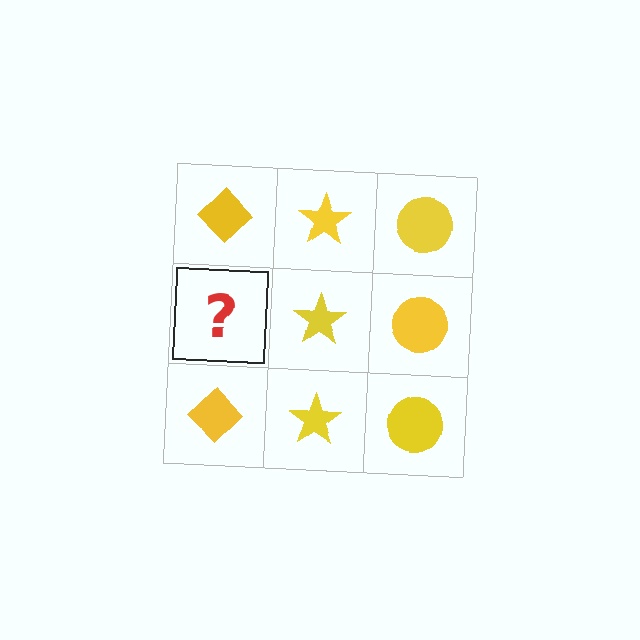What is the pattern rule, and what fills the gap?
The rule is that each column has a consistent shape. The gap should be filled with a yellow diamond.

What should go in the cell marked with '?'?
The missing cell should contain a yellow diamond.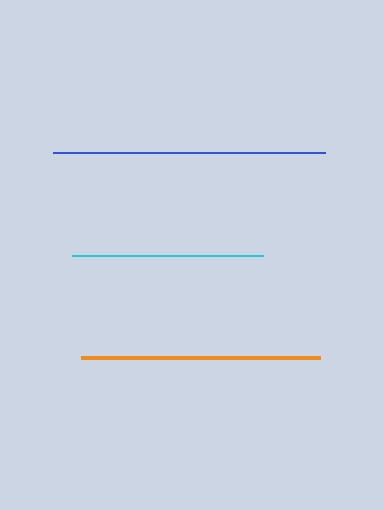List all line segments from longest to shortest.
From longest to shortest: blue, orange, cyan.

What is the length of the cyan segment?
The cyan segment is approximately 191 pixels long.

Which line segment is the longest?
The blue line is the longest at approximately 271 pixels.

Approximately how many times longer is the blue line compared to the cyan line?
The blue line is approximately 1.4 times the length of the cyan line.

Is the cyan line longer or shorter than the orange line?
The orange line is longer than the cyan line.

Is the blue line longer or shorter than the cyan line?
The blue line is longer than the cyan line.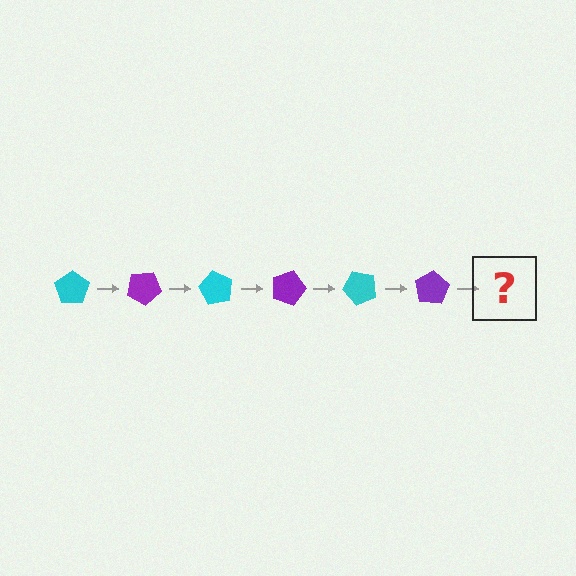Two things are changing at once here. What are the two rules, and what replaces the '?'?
The two rules are that it rotates 30 degrees each step and the color cycles through cyan and purple. The '?' should be a cyan pentagon, rotated 180 degrees from the start.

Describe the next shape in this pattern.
It should be a cyan pentagon, rotated 180 degrees from the start.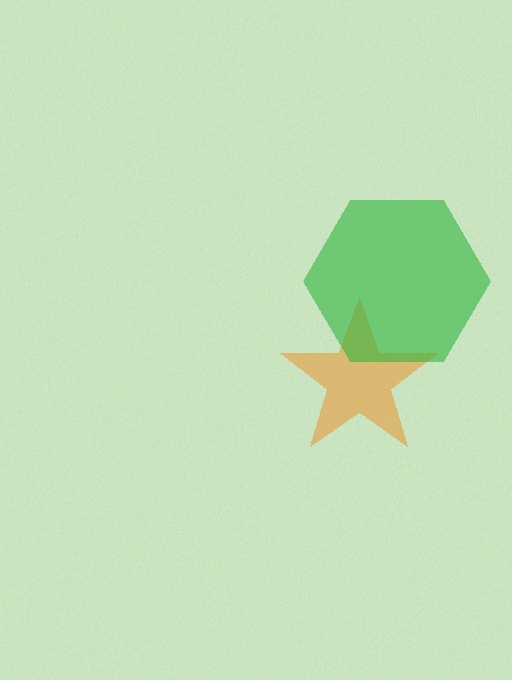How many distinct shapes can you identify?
There are 2 distinct shapes: an orange star, a green hexagon.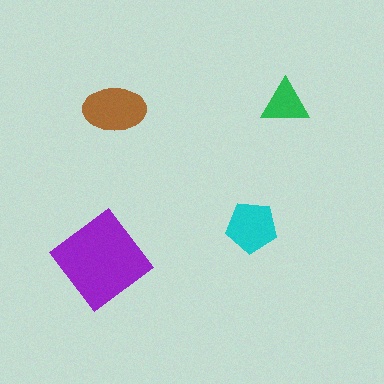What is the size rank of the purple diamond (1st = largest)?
1st.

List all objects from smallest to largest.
The green triangle, the cyan pentagon, the brown ellipse, the purple diamond.